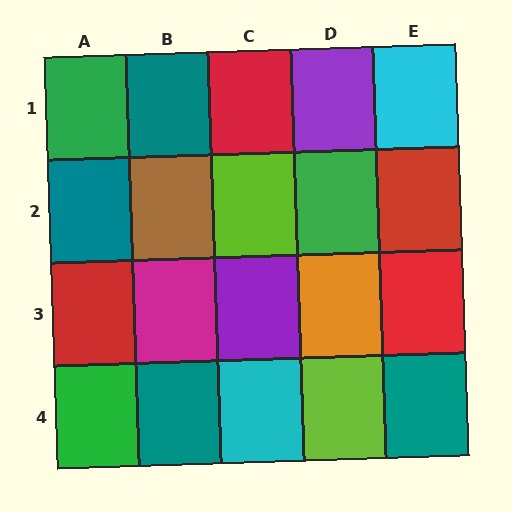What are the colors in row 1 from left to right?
Green, teal, red, purple, cyan.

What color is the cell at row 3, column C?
Purple.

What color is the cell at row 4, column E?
Teal.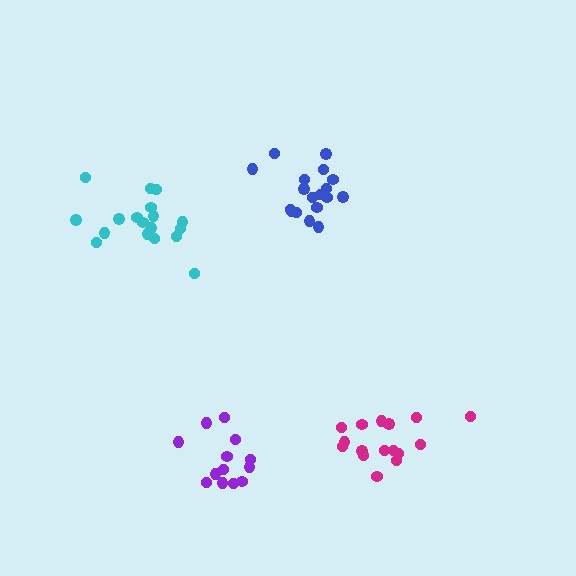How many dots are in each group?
Group 1: 18 dots, Group 2: 13 dots, Group 3: 16 dots, Group 4: 18 dots (65 total).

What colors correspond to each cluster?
The clusters are colored: cyan, purple, magenta, blue.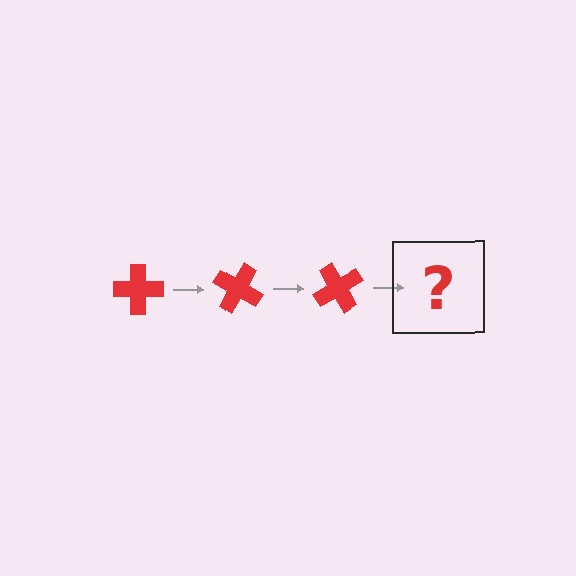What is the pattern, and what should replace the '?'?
The pattern is that the cross rotates 30 degrees each step. The '?' should be a red cross rotated 90 degrees.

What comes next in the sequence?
The next element should be a red cross rotated 90 degrees.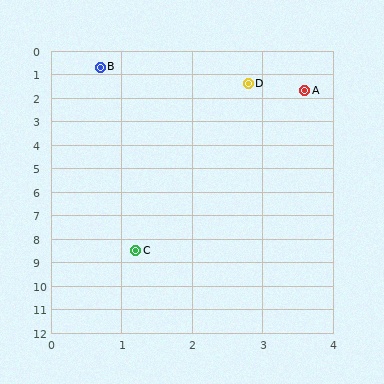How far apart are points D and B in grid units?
Points D and B are about 2.2 grid units apart.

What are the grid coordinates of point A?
Point A is at approximately (3.6, 1.7).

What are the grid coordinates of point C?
Point C is at approximately (1.2, 8.5).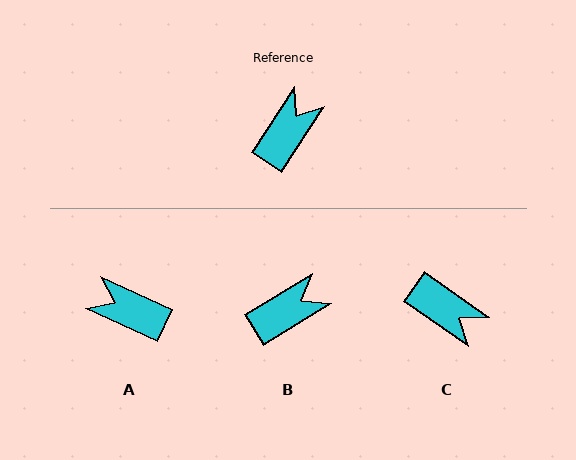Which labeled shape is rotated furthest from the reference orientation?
A, about 99 degrees away.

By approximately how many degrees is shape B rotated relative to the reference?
Approximately 25 degrees clockwise.